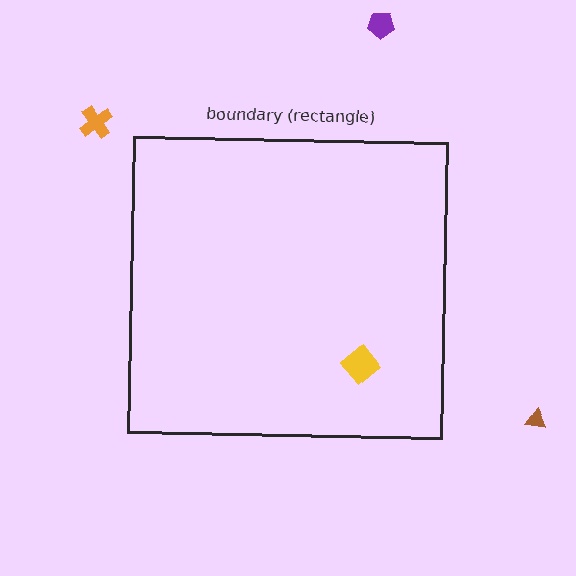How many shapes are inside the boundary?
1 inside, 3 outside.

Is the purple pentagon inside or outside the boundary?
Outside.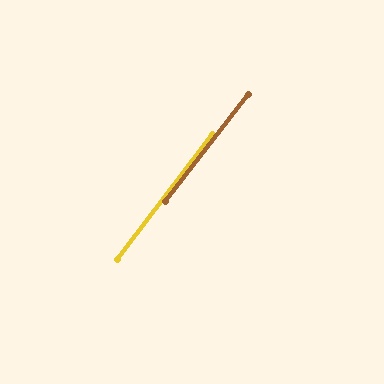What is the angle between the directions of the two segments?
Approximately 1 degree.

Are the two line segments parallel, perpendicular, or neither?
Parallel — their directions differ by only 0.6°.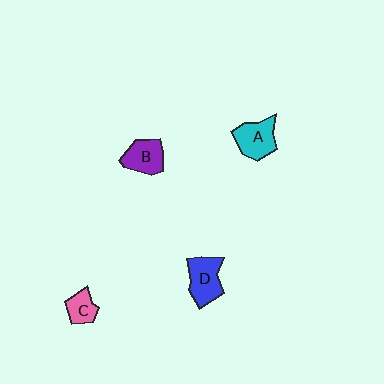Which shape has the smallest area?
Shape C (pink).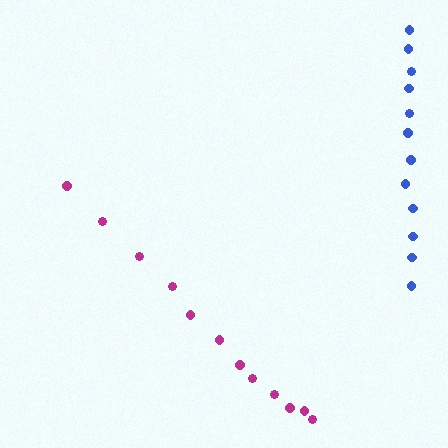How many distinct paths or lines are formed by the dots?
There are 2 distinct paths.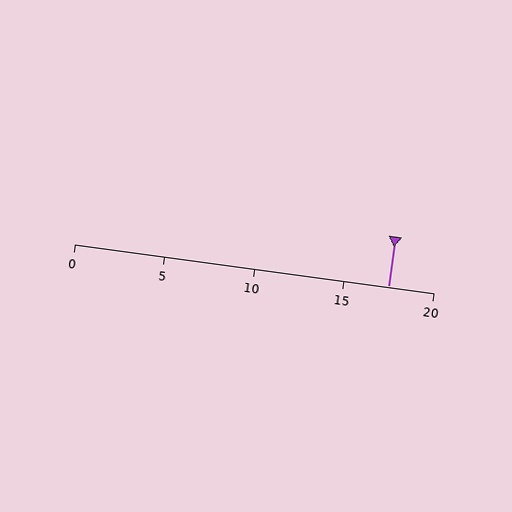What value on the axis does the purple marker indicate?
The marker indicates approximately 17.5.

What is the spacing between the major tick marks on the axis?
The major ticks are spaced 5 apart.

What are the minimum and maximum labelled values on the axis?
The axis runs from 0 to 20.